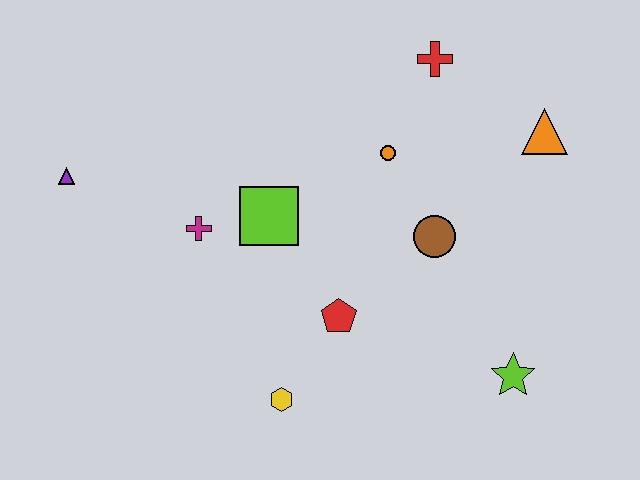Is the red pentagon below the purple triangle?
Yes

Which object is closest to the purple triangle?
The magenta cross is closest to the purple triangle.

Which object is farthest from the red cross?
The purple triangle is farthest from the red cross.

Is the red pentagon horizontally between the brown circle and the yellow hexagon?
Yes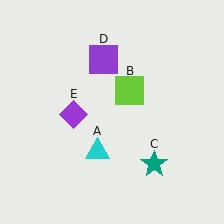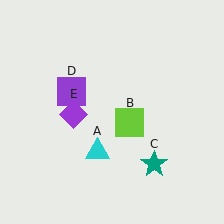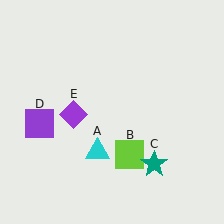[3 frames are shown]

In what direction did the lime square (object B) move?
The lime square (object B) moved down.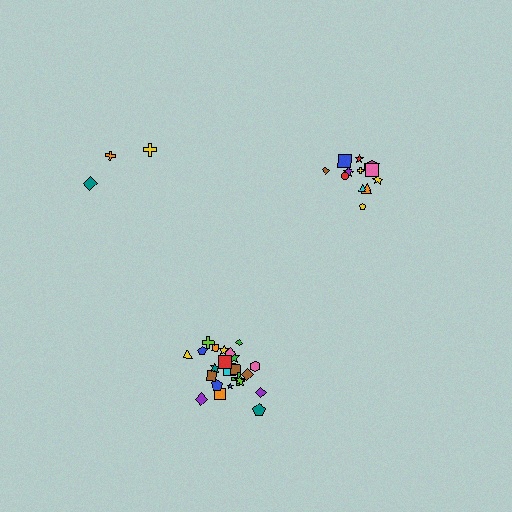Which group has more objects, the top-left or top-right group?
The top-right group.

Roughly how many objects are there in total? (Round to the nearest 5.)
Roughly 40 objects in total.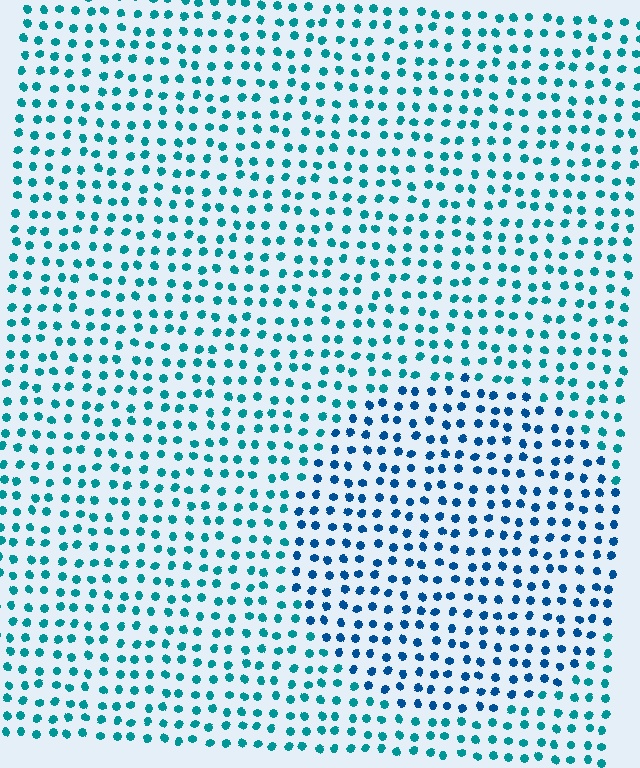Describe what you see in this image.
The image is filled with small teal elements in a uniform arrangement. A circle-shaped region is visible where the elements are tinted to a slightly different hue, forming a subtle color boundary.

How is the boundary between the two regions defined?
The boundary is defined purely by a slight shift in hue (about 29 degrees). Spacing, size, and orientation are identical on both sides.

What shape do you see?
I see a circle.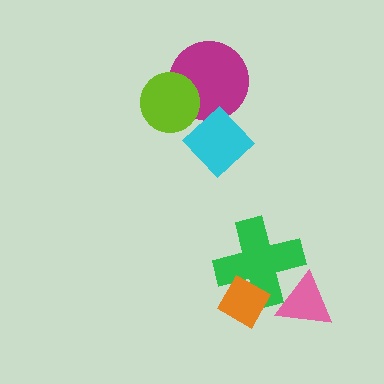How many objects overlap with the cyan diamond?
0 objects overlap with the cyan diamond.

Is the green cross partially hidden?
Yes, it is partially covered by another shape.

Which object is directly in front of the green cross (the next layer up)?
The orange diamond is directly in front of the green cross.